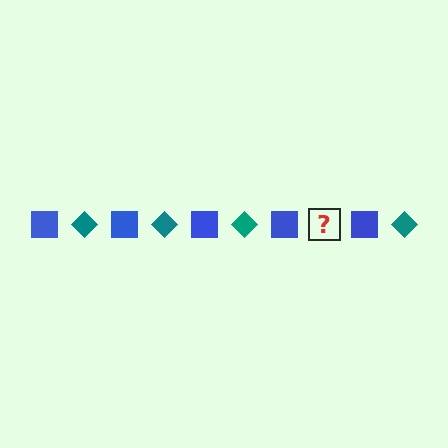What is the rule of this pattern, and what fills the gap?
The rule is that the pattern alternates between blue square and teal diamond. The gap should be filled with a teal diamond.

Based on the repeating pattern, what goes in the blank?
The blank should be a teal diamond.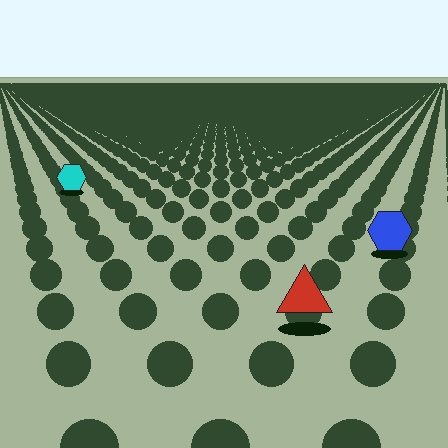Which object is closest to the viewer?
The red triangle is closest. The texture marks near it are larger and more spread out.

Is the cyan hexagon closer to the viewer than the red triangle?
No. The red triangle is closer — you can tell from the texture gradient: the ground texture is coarser near it.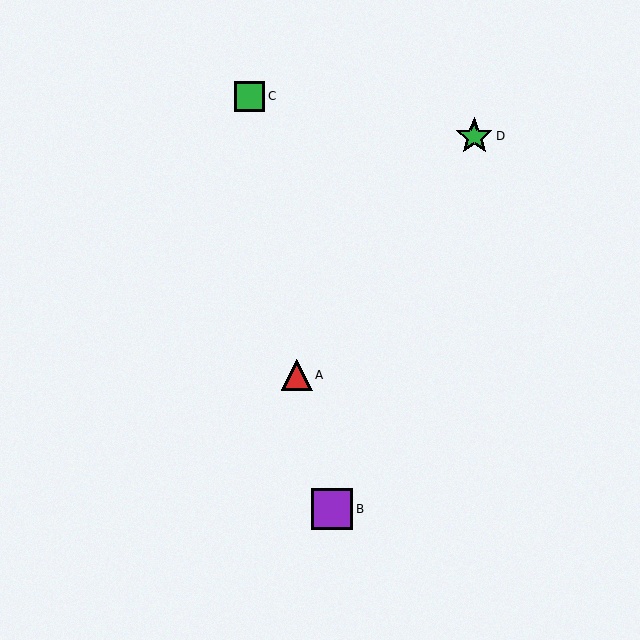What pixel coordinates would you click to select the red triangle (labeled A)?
Click at (297, 375) to select the red triangle A.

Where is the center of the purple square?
The center of the purple square is at (332, 509).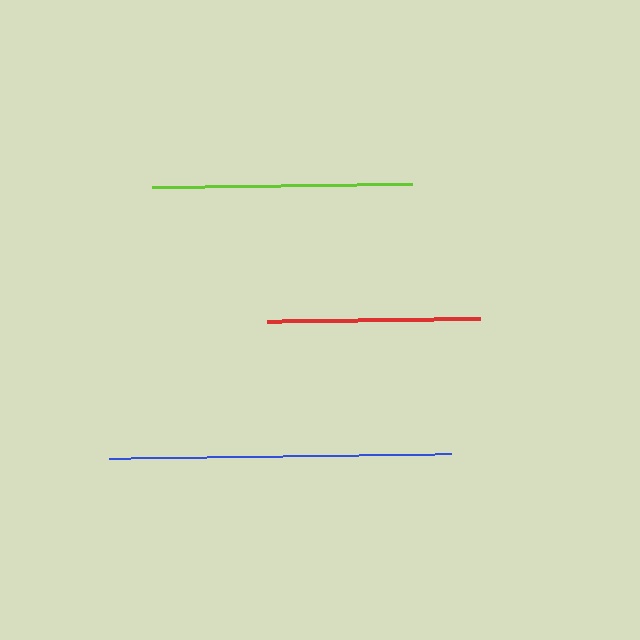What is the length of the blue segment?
The blue segment is approximately 342 pixels long.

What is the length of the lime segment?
The lime segment is approximately 260 pixels long.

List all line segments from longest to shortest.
From longest to shortest: blue, lime, red.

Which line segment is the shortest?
The red line is the shortest at approximately 214 pixels.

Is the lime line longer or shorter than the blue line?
The blue line is longer than the lime line.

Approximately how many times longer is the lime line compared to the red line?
The lime line is approximately 1.2 times the length of the red line.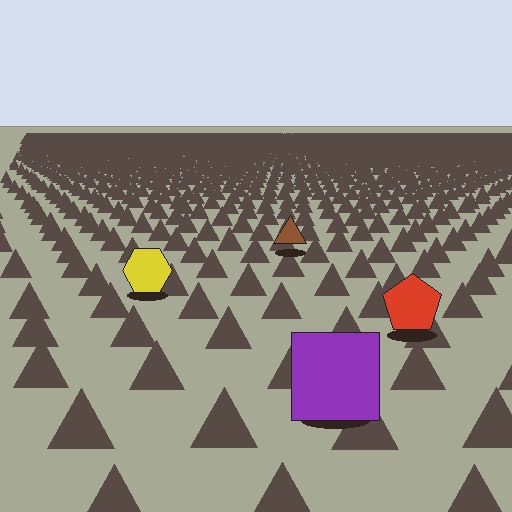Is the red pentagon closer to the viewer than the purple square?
No. The purple square is closer — you can tell from the texture gradient: the ground texture is coarser near it.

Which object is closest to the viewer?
The purple square is closest. The texture marks near it are larger and more spread out.